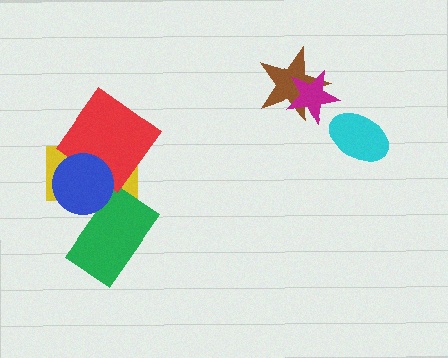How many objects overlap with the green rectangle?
2 objects overlap with the green rectangle.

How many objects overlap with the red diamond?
2 objects overlap with the red diamond.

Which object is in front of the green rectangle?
The blue circle is in front of the green rectangle.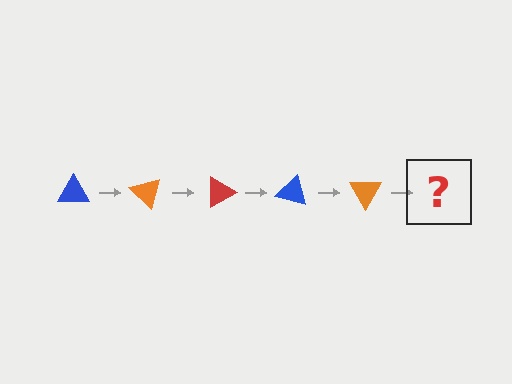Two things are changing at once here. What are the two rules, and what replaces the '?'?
The two rules are that it rotates 45 degrees each step and the color cycles through blue, orange, and red. The '?' should be a red triangle, rotated 225 degrees from the start.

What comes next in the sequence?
The next element should be a red triangle, rotated 225 degrees from the start.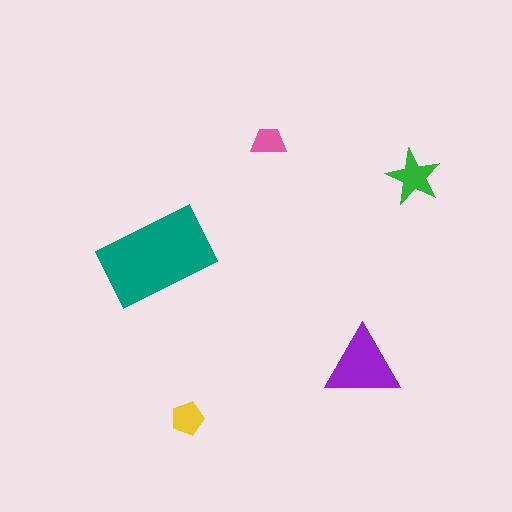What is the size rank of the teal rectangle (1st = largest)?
1st.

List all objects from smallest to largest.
The pink trapezoid, the yellow pentagon, the green star, the purple triangle, the teal rectangle.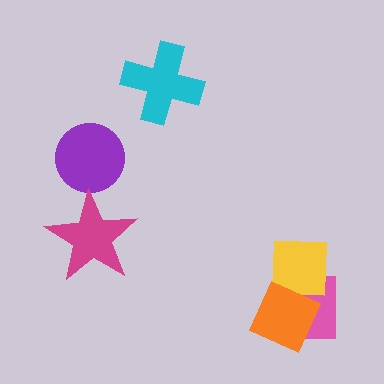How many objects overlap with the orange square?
2 objects overlap with the orange square.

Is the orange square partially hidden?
No, no other shape covers it.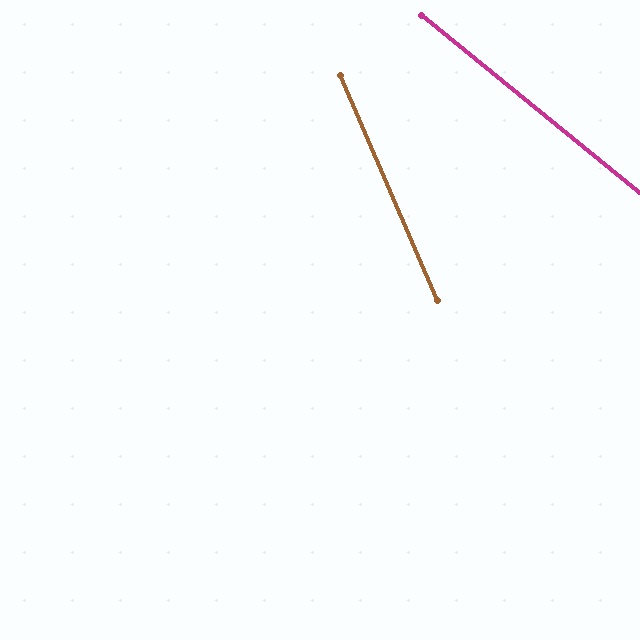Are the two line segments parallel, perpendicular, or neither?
Neither parallel nor perpendicular — they differ by about 28°.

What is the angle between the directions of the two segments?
Approximately 28 degrees.